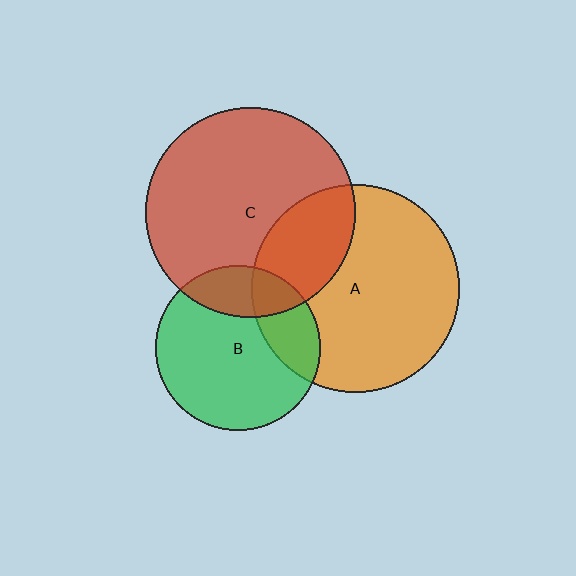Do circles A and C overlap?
Yes.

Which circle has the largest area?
Circle C (red).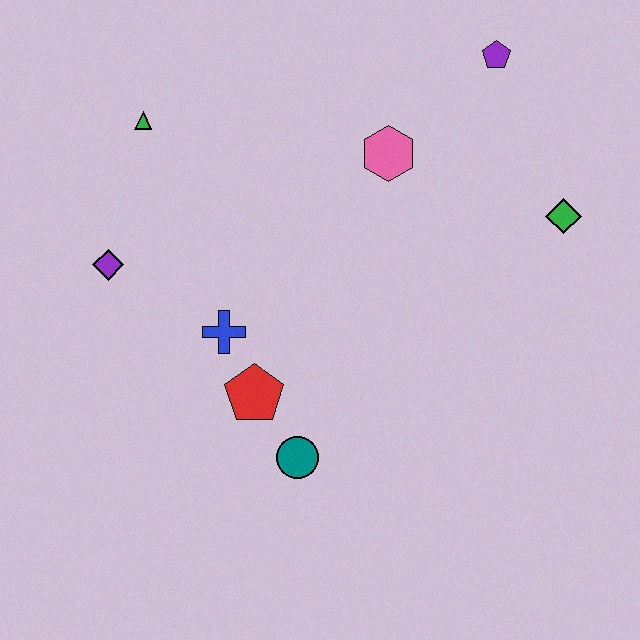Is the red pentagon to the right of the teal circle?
No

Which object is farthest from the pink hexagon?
The teal circle is farthest from the pink hexagon.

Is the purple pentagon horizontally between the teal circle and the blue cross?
No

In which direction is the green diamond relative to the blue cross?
The green diamond is to the right of the blue cross.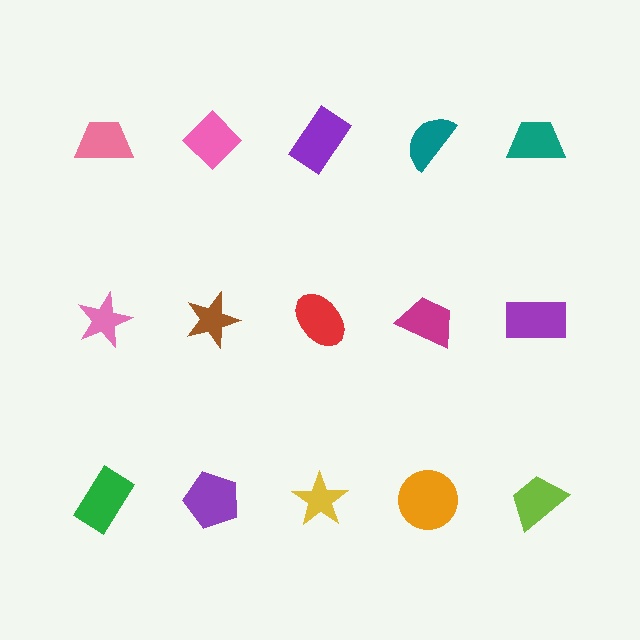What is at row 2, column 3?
A red ellipse.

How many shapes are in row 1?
5 shapes.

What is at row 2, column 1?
A pink star.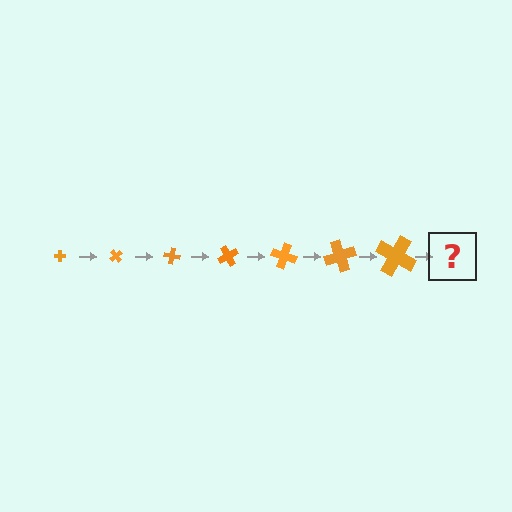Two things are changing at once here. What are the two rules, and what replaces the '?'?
The two rules are that the cross grows larger each step and it rotates 50 degrees each step. The '?' should be a cross, larger than the previous one and rotated 350 degrees from the start.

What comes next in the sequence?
The next element should be a cross, larger than the previous one and rotated 350 degrees from the start.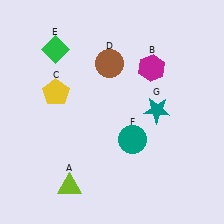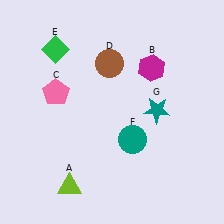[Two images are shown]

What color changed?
The pentagon (C) changed from yellow in Image 1 to pink in Image 2.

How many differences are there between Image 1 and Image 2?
There is 1 difference between the two images.